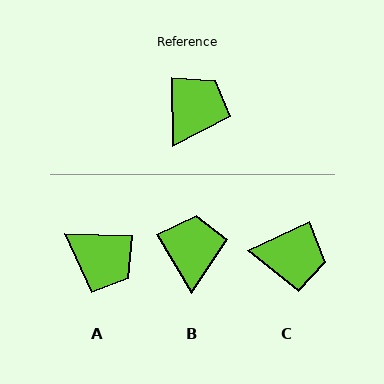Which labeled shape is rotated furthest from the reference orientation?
A, about 92 degrees away.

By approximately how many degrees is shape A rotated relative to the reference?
Approximately 92 degrees clockwise.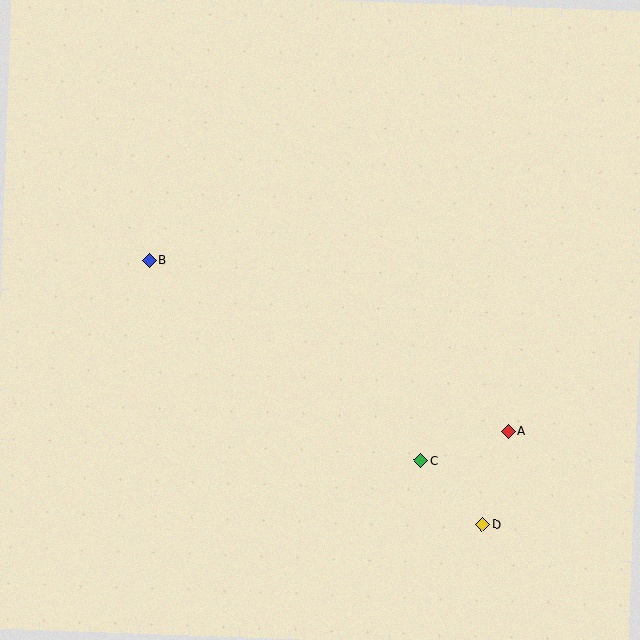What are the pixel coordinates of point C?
Point C is at (421, 460).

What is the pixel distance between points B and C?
The distance between B and C is 337 pixels.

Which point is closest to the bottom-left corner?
Point B is closest to the bottom-left corner.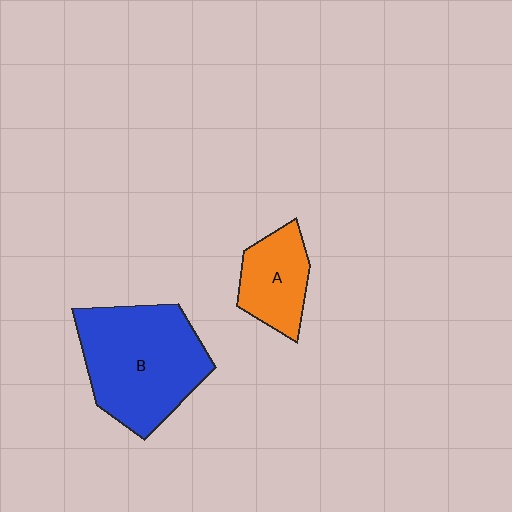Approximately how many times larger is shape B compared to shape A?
Approximately 2.1 times.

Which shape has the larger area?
Shape B (blue).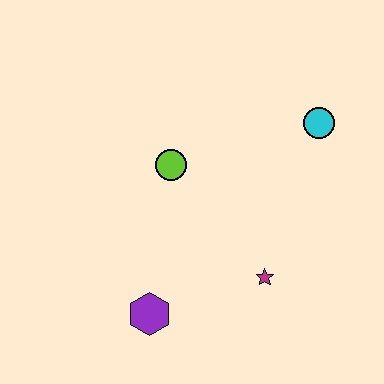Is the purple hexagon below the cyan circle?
Yes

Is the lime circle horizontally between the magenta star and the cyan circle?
No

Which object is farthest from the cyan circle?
The purple hexagon is farthest from the cyan circle.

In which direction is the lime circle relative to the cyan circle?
The lime circle is to the left of the cyan circle.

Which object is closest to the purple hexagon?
The magenta star is closest to the purple hexagon.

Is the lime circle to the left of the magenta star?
Yes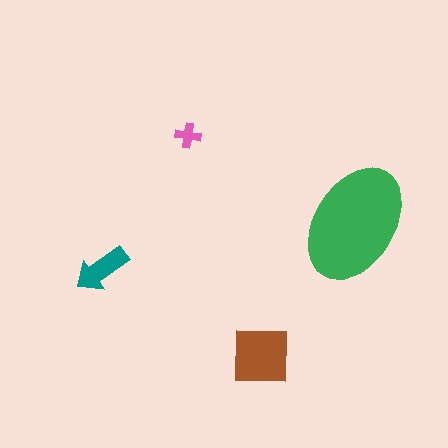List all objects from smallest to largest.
The pink cross, the teal arrow, the brown square, the green ellipse.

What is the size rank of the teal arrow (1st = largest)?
3rd.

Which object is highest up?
The pink cross is topmost.